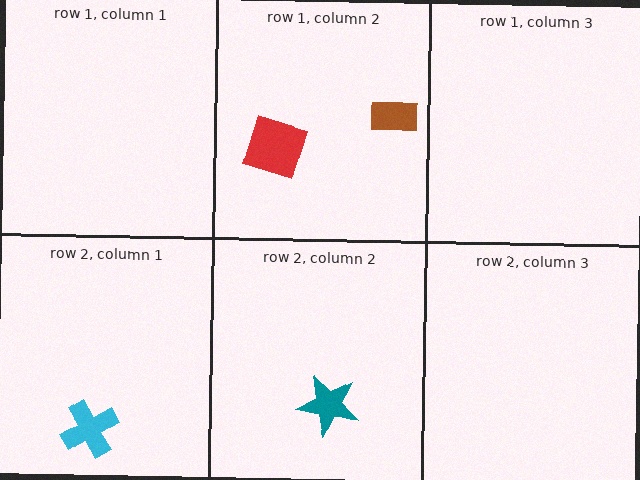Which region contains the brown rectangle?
The row 1, column 2 region.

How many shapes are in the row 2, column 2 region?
1.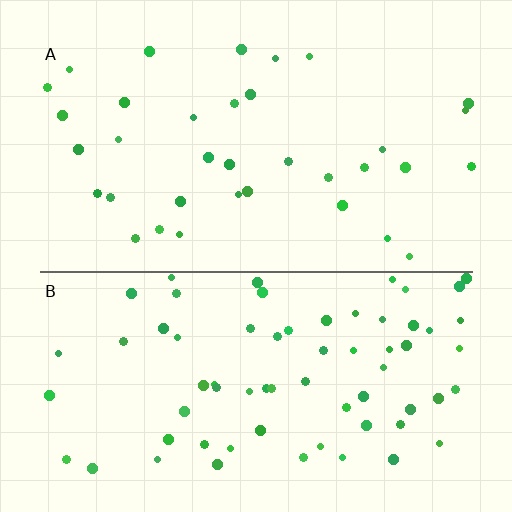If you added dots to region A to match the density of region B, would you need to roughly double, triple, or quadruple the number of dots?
Approximately double.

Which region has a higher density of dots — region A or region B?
B (the bottom).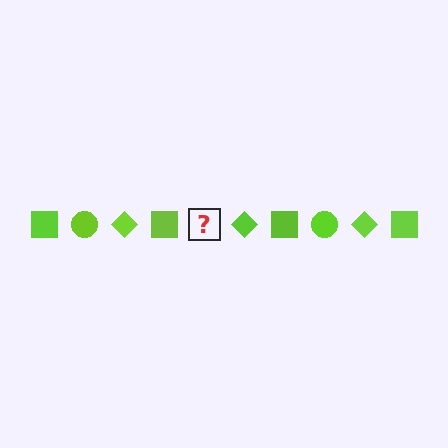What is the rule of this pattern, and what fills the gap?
The rule is that the pattern cycles through square, circle, diamond shapes in lime. The gap should be filled with a lime circle.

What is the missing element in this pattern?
The missing element is a lime circle.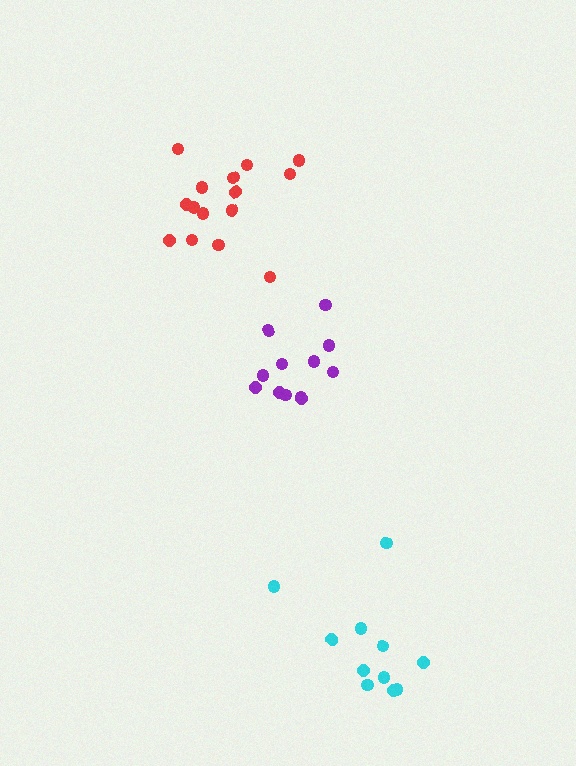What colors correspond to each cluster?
The clusters are colored: purple, red, cyan.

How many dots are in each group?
Group 1: 12 dots, Group 2: 15 dots, Group 3: 11 dots (38 total).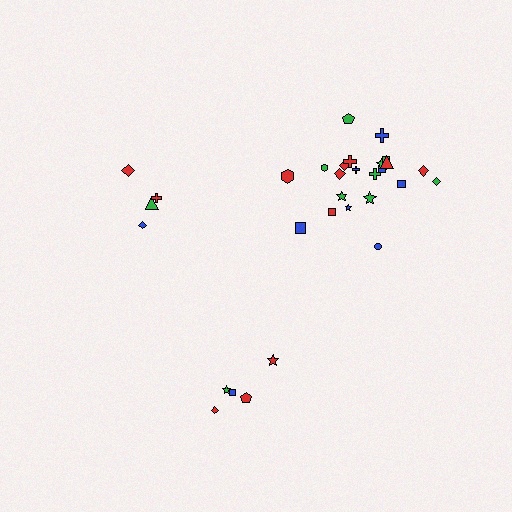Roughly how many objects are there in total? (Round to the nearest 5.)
Roughly 30 objects in total.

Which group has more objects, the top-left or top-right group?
The top-right group.